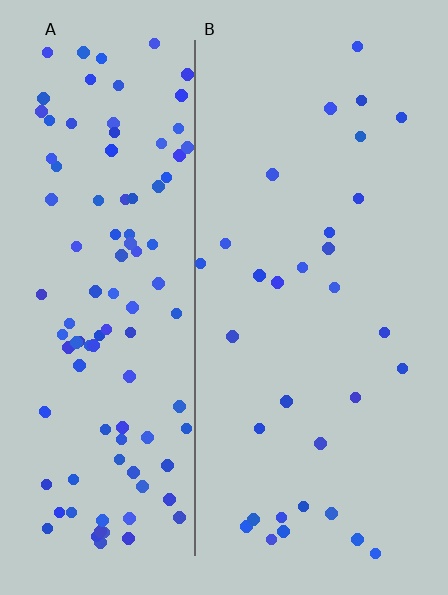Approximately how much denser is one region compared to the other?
Approximately 3.5× — region A over region B.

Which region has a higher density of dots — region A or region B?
A (the left).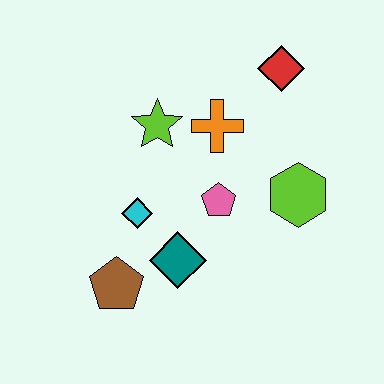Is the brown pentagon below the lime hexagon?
Yes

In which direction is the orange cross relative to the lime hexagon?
The orange cross is to the left of the lime hexagon.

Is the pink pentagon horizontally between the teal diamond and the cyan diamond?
No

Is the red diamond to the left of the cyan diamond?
No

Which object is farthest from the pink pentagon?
The red diamond is farthest from the pink pentagon.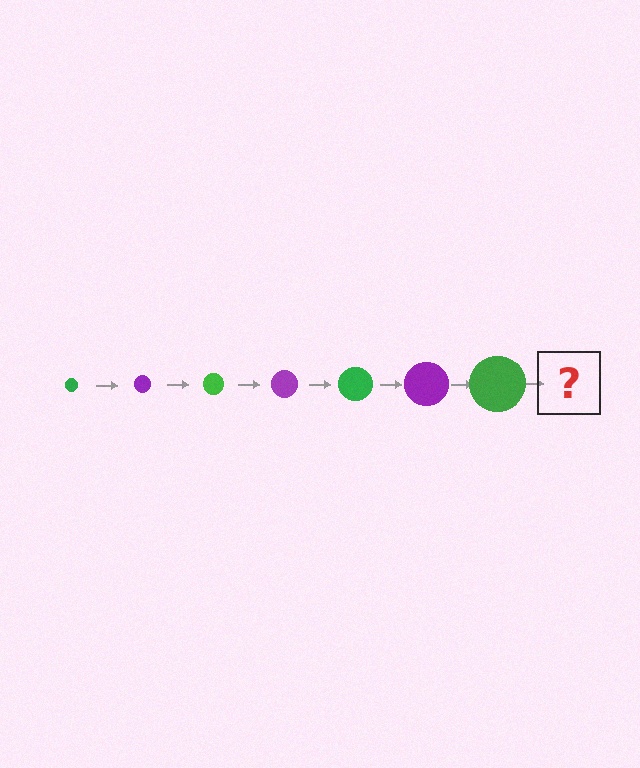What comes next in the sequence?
The next element should be a purple circle, larger than the previous one.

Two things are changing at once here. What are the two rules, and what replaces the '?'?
The two rules are that the circle grows larger each step and the color cycles through green and purple. The '?' should be a purple circle, larger than the previous one.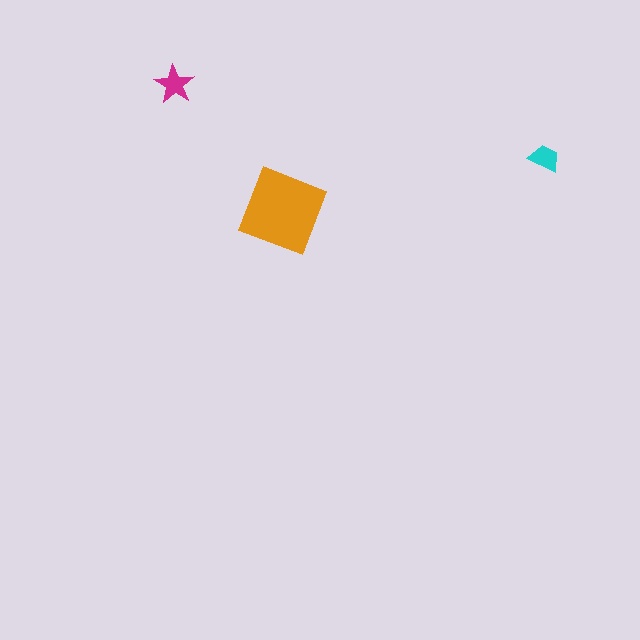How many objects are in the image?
There are 3 objects in the image.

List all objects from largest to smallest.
The orange square, the magenta star, the cyan trapezoid.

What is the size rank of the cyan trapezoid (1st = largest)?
3rd.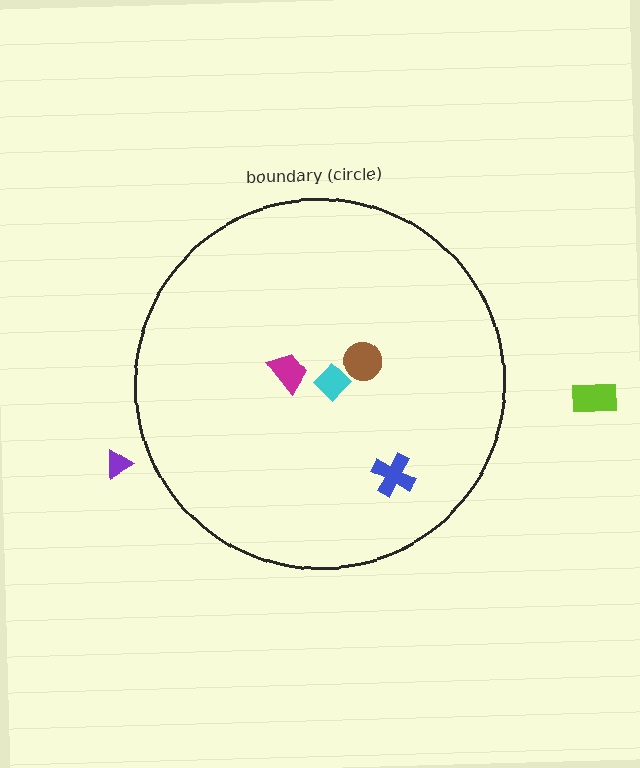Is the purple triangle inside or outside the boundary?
Outside.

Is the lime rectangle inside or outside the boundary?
Outside.